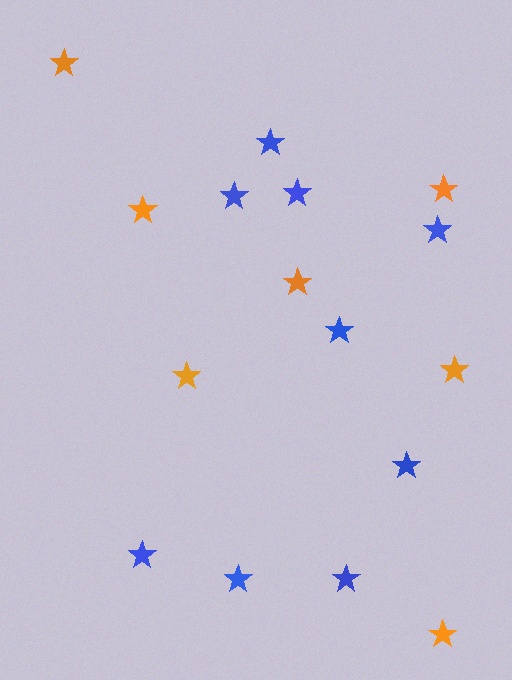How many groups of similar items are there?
There are 2 groups: one group of blue stars (9) and one group of orange stars (7).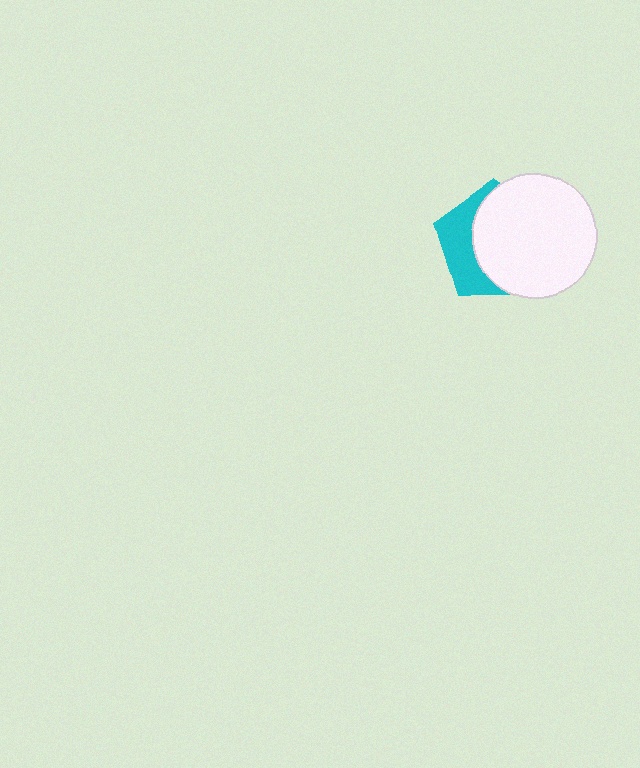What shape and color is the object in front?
The object in front is a white circle.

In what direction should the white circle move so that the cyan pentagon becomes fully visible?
The white circle should move right. That is the shortest direction to clear the overlap and leave the cyan pentagon fully visible.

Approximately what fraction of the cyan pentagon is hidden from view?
Roughly 65% of the cyan pentagon is hidden behind the white circle.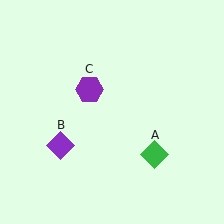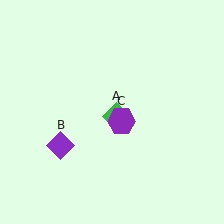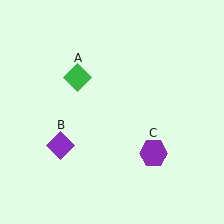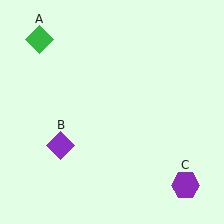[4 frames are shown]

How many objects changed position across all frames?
2 objects changed position: green diamond (object A), purple hexagon (object C).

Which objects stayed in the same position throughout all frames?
Purple diamond (object B) remained stationary.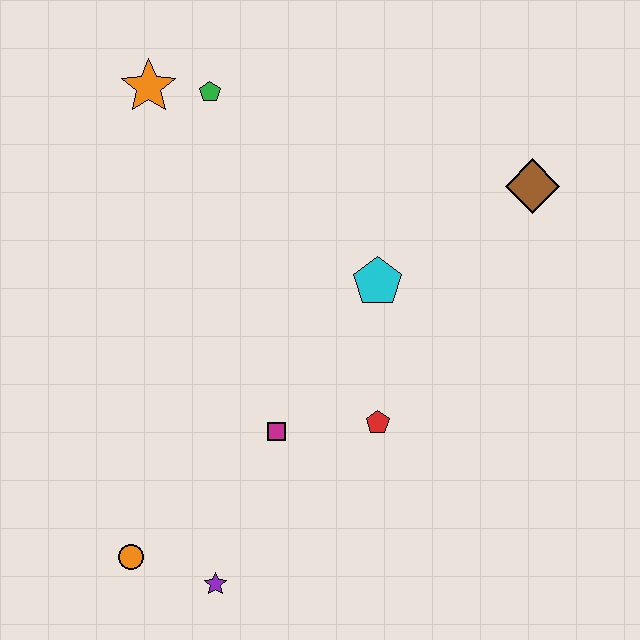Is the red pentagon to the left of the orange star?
No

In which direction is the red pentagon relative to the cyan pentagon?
The red pentagon is below the cyan pentagon.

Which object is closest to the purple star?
The orange circle is closest to the purple star.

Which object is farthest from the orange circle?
The brown diamond is farthest from the orange circle.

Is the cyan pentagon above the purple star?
Yes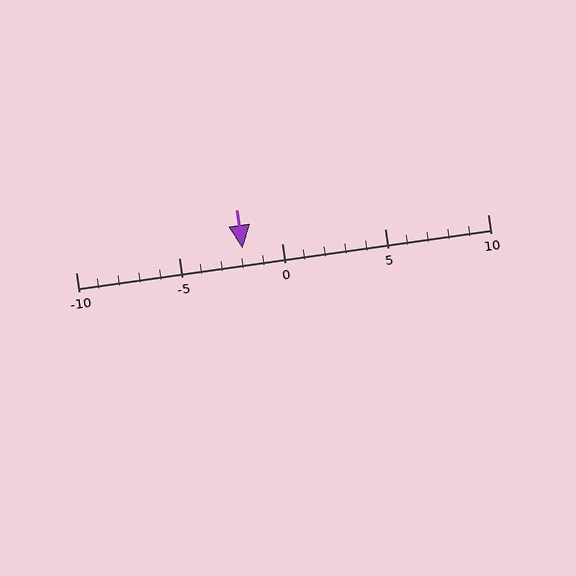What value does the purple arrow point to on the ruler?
The purple arrow points to approximately -2.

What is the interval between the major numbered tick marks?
The major tick marks are spaced 5 units apart.